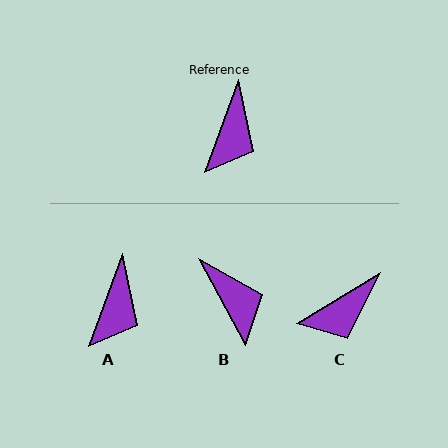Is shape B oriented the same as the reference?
No, it is off by about 48 degrees.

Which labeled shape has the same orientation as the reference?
A.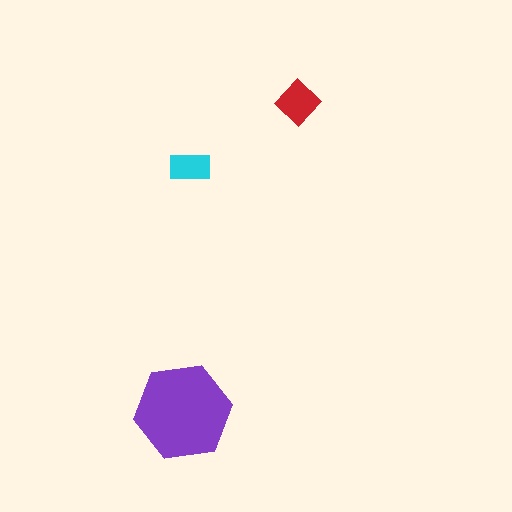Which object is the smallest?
The cyan rectangle.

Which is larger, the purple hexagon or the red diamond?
The purple hexagon.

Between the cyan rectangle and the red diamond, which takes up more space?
The red diamond.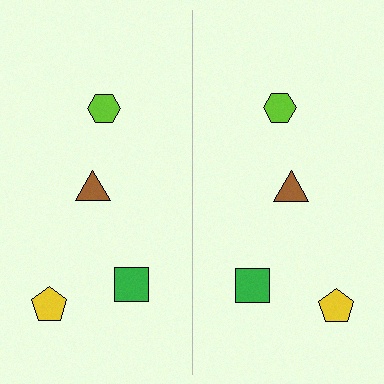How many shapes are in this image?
There are 8 shapes in this image.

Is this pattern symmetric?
Yes, this pattern has bilateral (reflection) symmetry.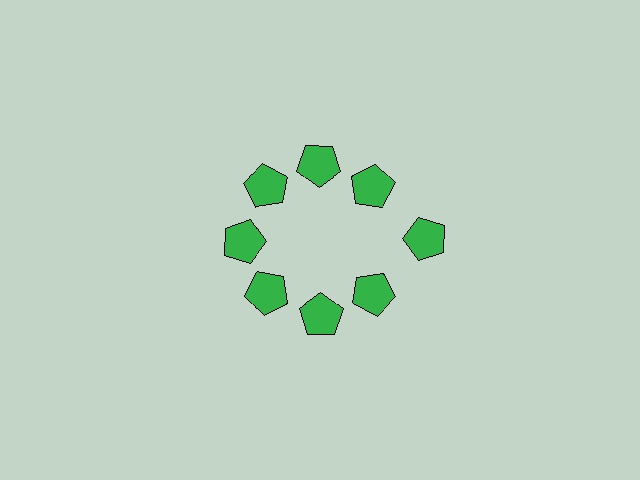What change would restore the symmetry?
The symmetry would be restored by moving it inward, back onto the ring so that all 8 pentagons sit at equal angles and equal distance from the center.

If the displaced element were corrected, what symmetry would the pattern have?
It would have 8-fold rotational symmetry — the pattern would map onto itself every 45 degrees.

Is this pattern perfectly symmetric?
No. The 8 green pentagons are arranged in a ring, but one element near the 3 o'clock position is pushed outward from the center, breaking the 8-fold rotational symmetry.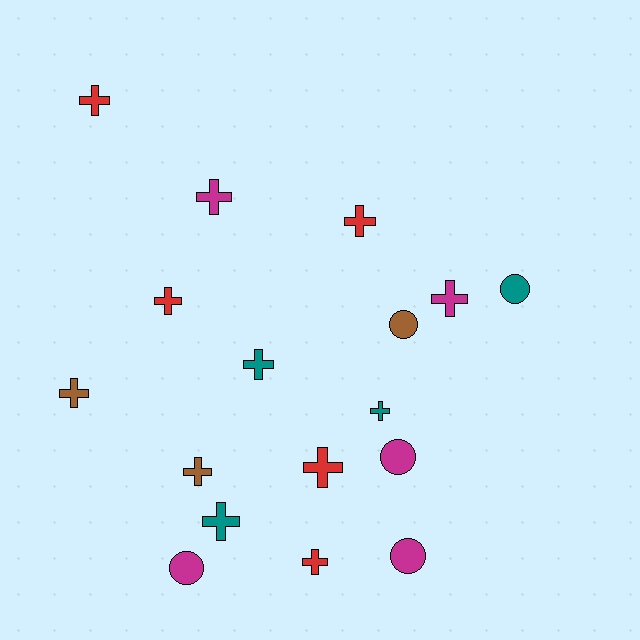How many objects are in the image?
There are 17 objects.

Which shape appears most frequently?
Cross, with 12 objects.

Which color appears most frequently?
Magenta, with 5 objects.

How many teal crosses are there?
There are 3 teal crosses.